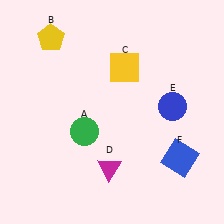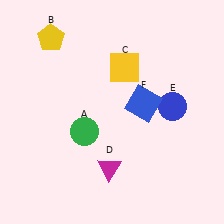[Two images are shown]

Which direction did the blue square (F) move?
The blue square (F) moved up.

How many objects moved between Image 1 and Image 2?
1 object moved between the two images.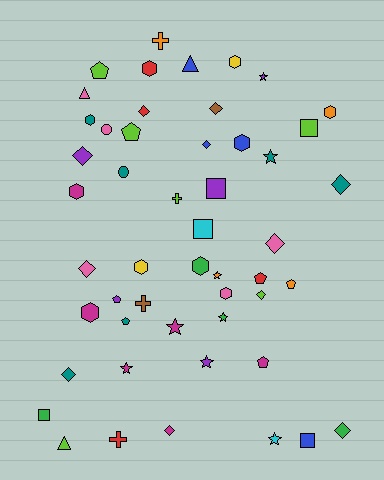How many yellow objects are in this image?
There are 2 yellow objects.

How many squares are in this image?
There are 5 squares.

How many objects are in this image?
There are 50 objects.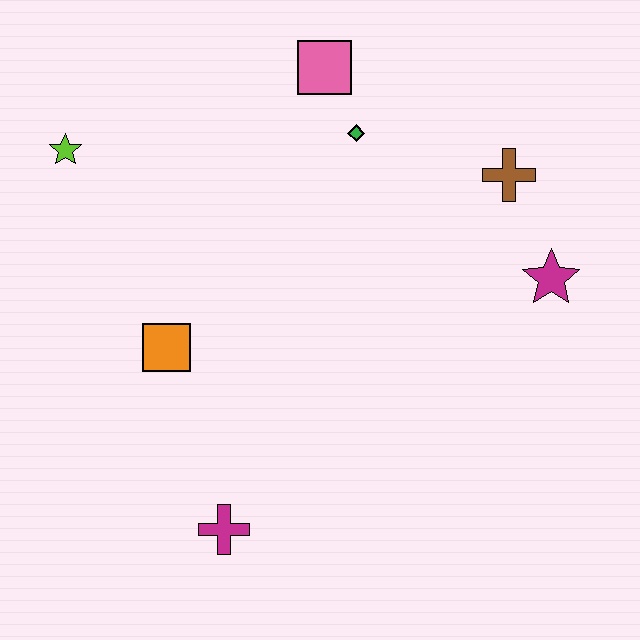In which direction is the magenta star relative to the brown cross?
The magenta star is below the brown cross.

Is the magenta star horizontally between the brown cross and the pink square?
No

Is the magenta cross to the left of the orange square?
No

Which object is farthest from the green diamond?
The magenta cross is farthest from the green diamond.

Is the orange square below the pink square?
Yes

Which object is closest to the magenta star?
The brown cross is closest to the magenta star.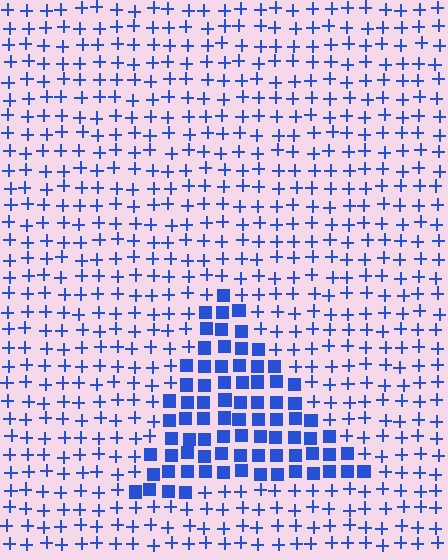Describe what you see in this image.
The image is filled with small blue elements arranged in a uniform grid. A triangle-shaped region contains squares, while the surrounding area contains plus signs. The boundary is defined purely by the change in element shape.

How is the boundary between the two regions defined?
The boundary is defined by a change in element shape: squares inside vs. plus signs outside. All elements share the same color and spacing.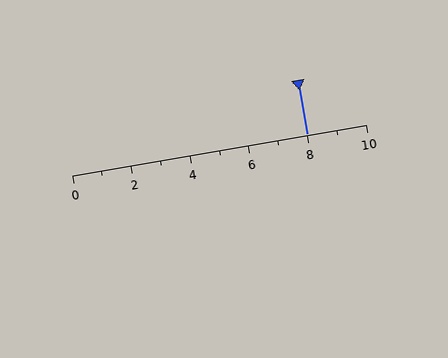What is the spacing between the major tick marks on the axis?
The major ticks are spaced 2 apart.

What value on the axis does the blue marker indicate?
The marker indicates approximately 8.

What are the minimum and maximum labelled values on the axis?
The axis runs from 0 to 10.